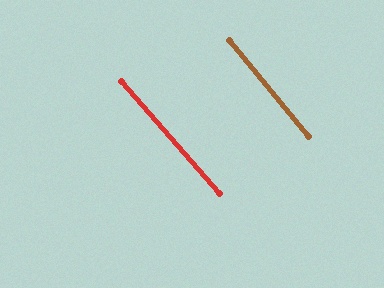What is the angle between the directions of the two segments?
Approximately 2 degrees.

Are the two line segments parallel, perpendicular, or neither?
Parallel — their directions differ by only 1.8°.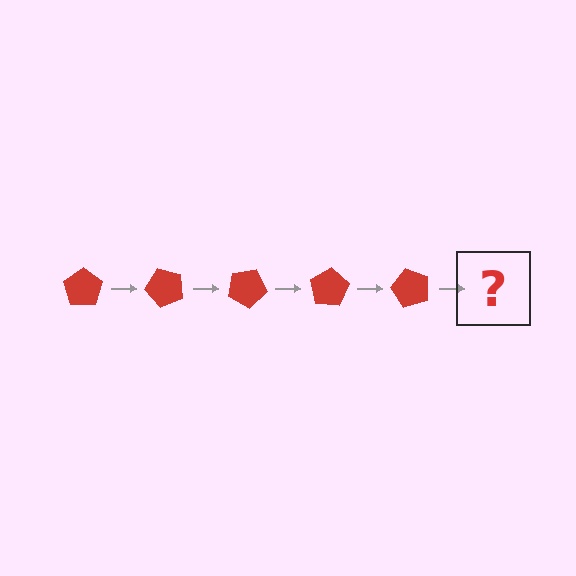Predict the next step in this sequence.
The next step is a red pentagon rotated 250 degrees.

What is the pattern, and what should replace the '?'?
The pattern is that the pentagon rotates 50 degrees each step. The '?' should be a red pentagon rotated 250 degrees.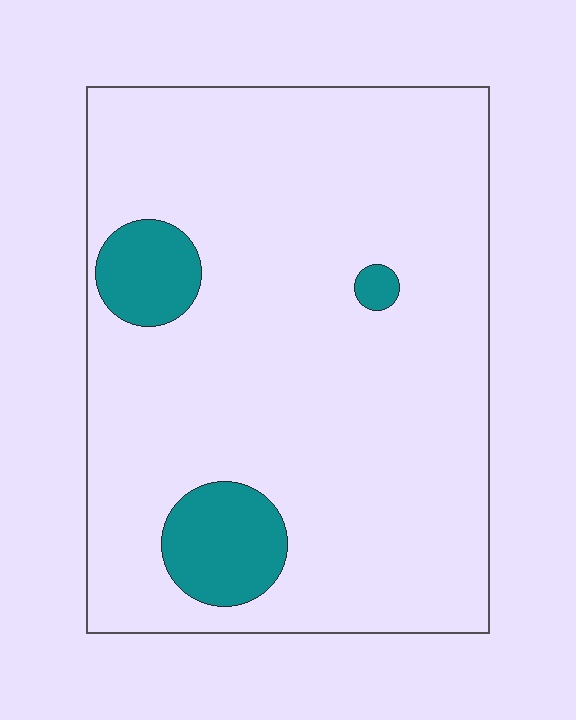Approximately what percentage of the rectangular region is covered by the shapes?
Approximately 10%.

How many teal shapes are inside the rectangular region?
3.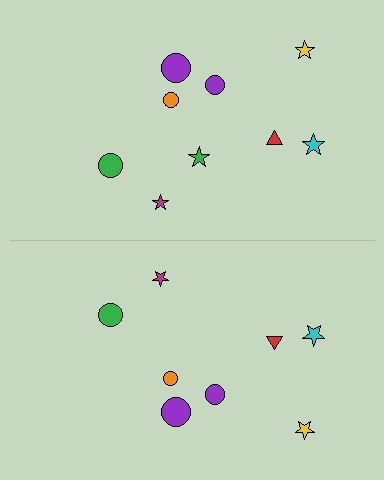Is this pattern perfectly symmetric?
No, the pattern is not perfectly symmetric. A green star is missing from the bottom side.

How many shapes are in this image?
There are 17 shapes in this image.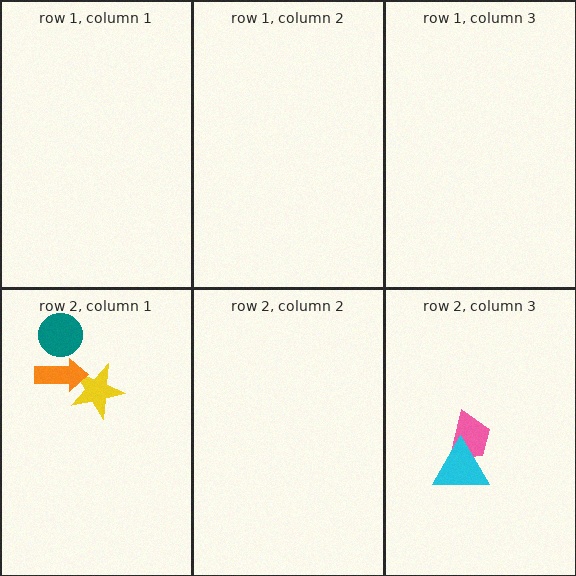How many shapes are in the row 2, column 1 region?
3.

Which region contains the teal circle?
The row 2, column 1 region.